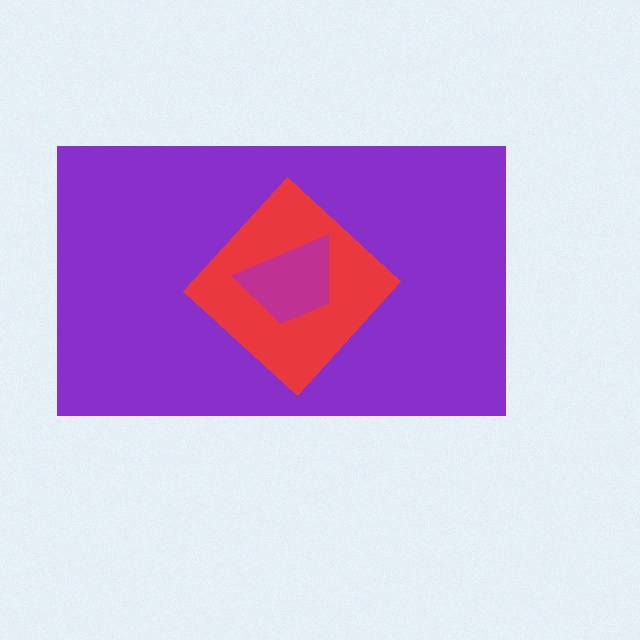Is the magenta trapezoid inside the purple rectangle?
Yes.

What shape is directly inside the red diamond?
The magenta trapezoid.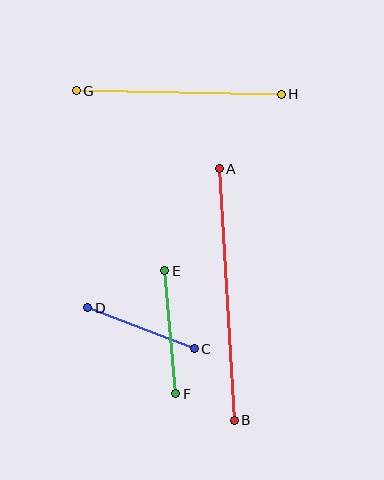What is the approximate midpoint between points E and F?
The midpoint is at approximately (170, 332) pixels.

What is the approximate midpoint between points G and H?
The midpoint is at approximately (179, 93) pixels.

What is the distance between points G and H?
The distance is approximately 205 pixels.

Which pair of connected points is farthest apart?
Points A and B are farthest apart.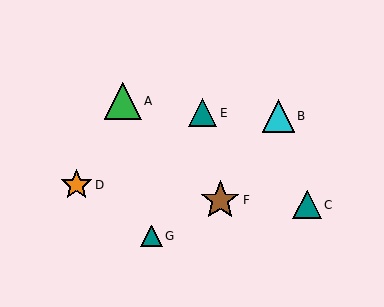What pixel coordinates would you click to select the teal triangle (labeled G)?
Click at (151, 236) to select the teal triangle G.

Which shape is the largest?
The brown star (labeled F) is the largest.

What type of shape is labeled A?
Shape A is a green triangle.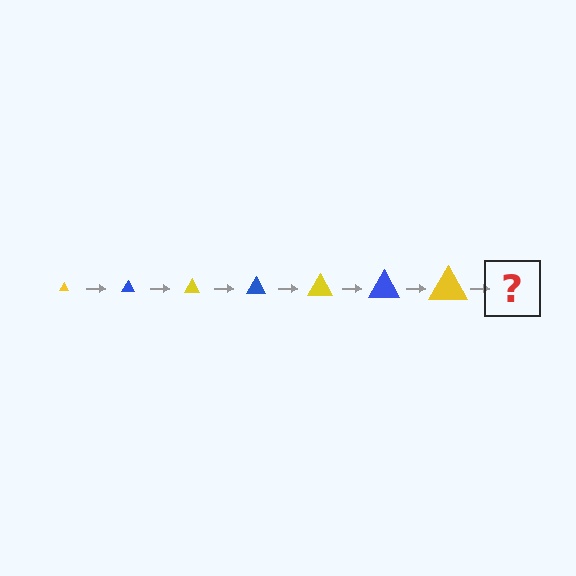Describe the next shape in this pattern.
It should be a blue triangle, larger than the previous one.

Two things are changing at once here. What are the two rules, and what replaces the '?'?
The two rules are that the triangle grows larger each step and the color cycles through yellow and blue. The '?' should be a blue triangle, larger than the previous one.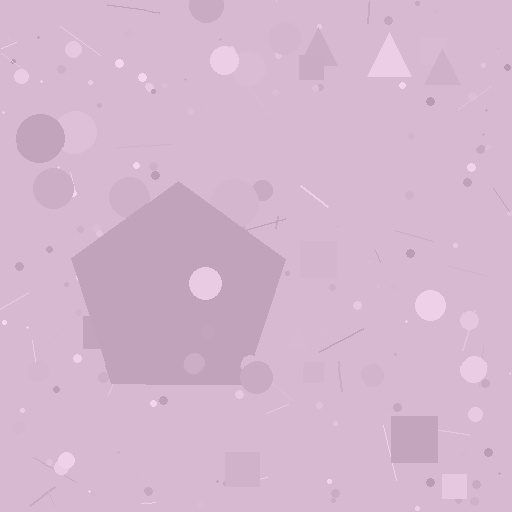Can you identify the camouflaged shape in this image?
The camouflaged shape is a pentagon.